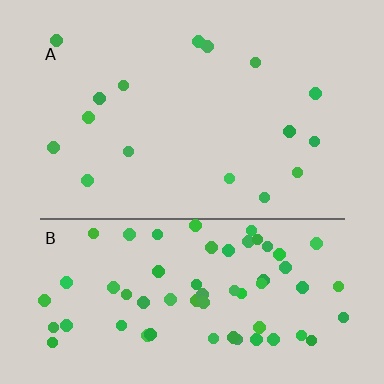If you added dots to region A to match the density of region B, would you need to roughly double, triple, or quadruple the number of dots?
Approximately quadruple.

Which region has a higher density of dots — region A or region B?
B (the bottom).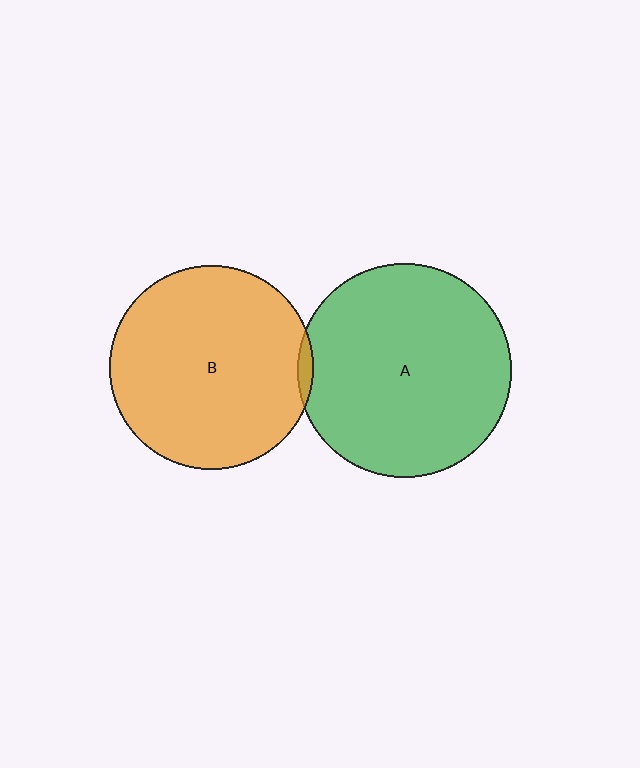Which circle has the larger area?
Circle A (green).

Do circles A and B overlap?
Yes.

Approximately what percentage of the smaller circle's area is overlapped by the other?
Approximately 5%.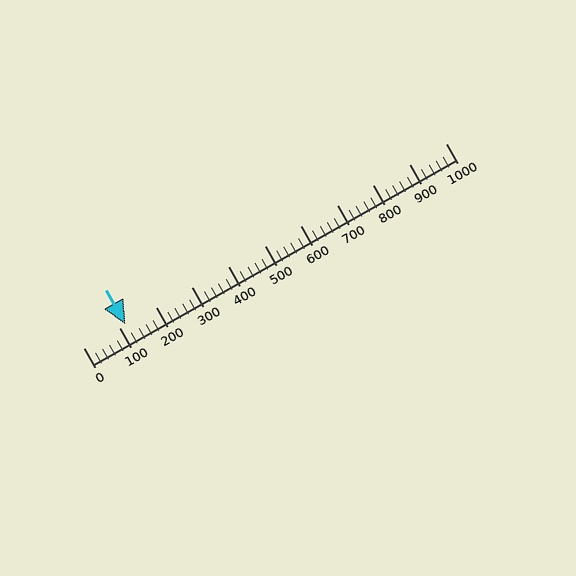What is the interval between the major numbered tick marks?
The major tick marks are spaced 100 units apart.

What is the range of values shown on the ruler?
The ruler shows values from 0 to 1000.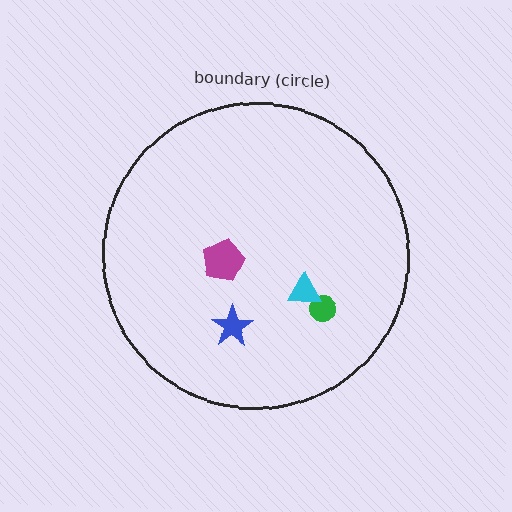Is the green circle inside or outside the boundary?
Inside.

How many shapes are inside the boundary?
4 inside, 0 outside.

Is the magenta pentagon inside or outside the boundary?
Inside.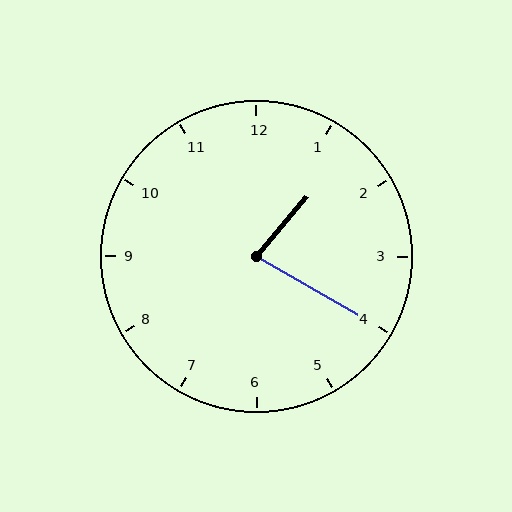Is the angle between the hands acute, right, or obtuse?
It is acute.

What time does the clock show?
1:20.